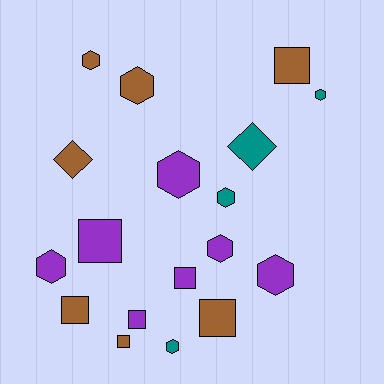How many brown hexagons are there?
There are 2 brown hexagons.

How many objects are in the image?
There are 18 objects.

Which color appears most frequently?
Brown, with 7 objects.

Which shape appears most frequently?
Hexagon, with 9 objects.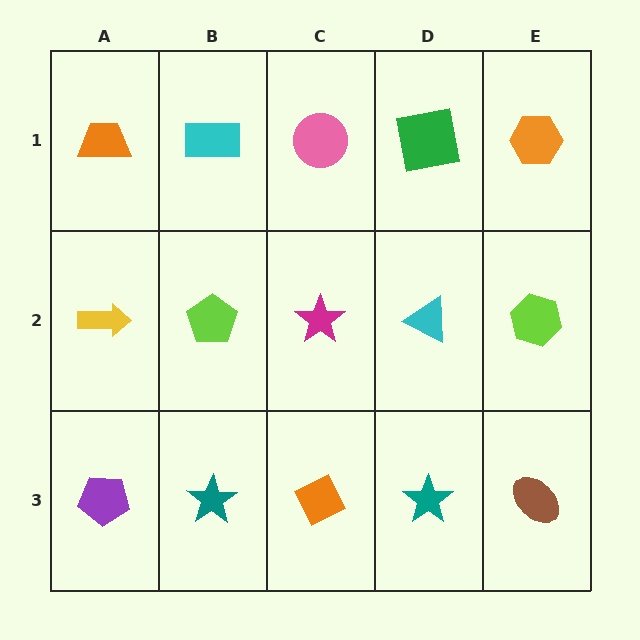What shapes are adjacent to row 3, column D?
A cyan triangle (row 2, column D), an orange diamond (row 3, column C), a brown ellipse (row 3, column E).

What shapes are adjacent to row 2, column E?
An orange hexagon (row 1, column E), a brown ellipse (row 3, column E), a cyan triangle (row 2, column D).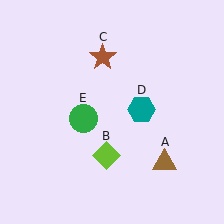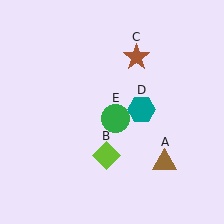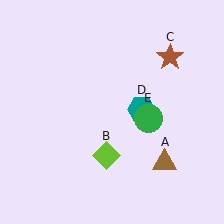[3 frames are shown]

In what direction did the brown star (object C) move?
The brown star (object C) moved right.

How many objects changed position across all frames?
2 objects changed position: brown star (object C), green circle (object E).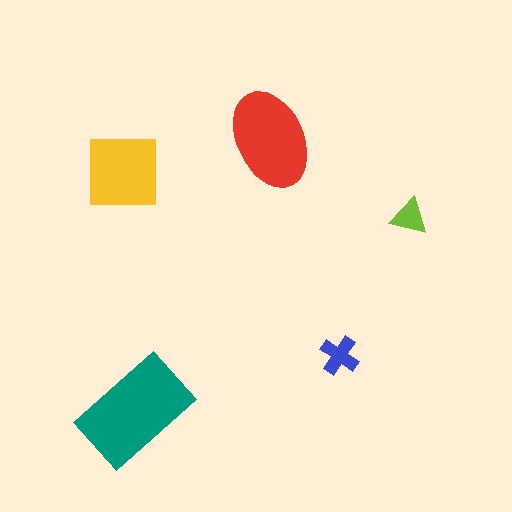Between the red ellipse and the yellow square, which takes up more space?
The red ellipse.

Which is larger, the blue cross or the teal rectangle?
The teal rectangle.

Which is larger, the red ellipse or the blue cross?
The red ellipse.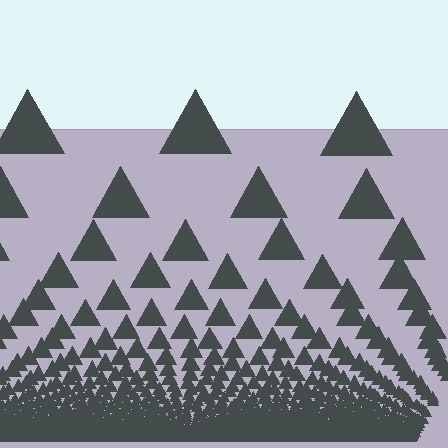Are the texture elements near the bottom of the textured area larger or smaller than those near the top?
Smaller. The gradient is inverted — elements near the bottom are smaller and denser.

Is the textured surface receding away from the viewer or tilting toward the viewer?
The surface appears to tilt toward the viewer. Texture elements get larger and sparser toward the top.